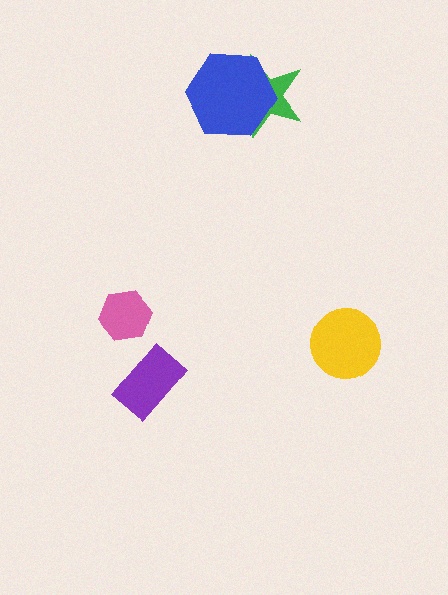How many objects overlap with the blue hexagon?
1 object overlaps with the blue hexagon.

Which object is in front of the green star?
The blue hexagon is in front of the green star.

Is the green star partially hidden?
Yes, it is partially covered by another shape.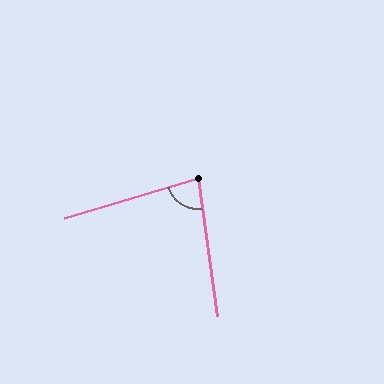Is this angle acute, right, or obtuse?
It is acute.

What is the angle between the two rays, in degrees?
Approximately 81 degrees.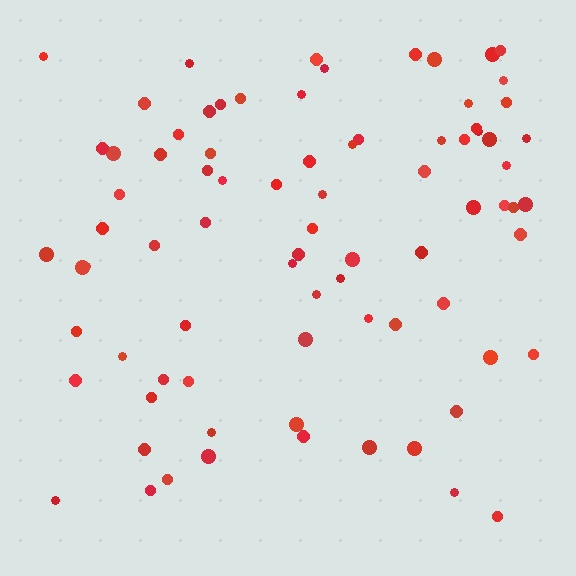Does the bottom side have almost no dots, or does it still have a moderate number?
Still a moderate number, just noticeably fewer than the top.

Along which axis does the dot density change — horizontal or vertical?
Vertical.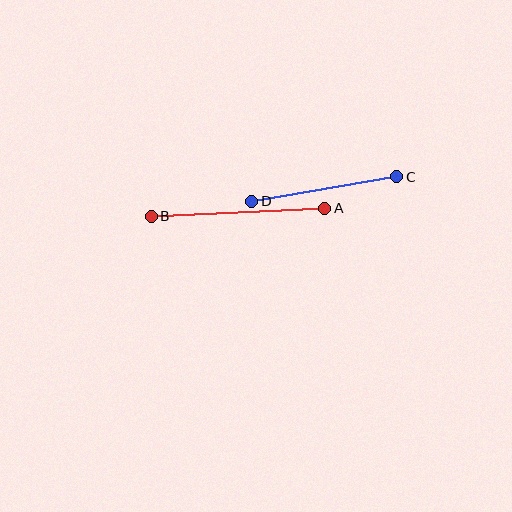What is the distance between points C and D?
The distance is approximately 147 pixels.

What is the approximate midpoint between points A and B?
The midpoint is at approximately (238, 212) pixels.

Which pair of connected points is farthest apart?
Points A and B are farthest apart.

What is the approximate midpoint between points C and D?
The midpoint is at approximately (324, 189) pixels.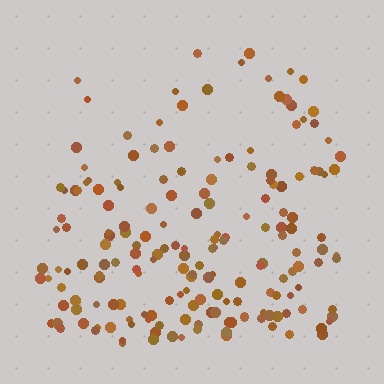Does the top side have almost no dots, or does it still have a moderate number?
Still a moderate number, just noticeably fewer than the bottom.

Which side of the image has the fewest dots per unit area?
The top.